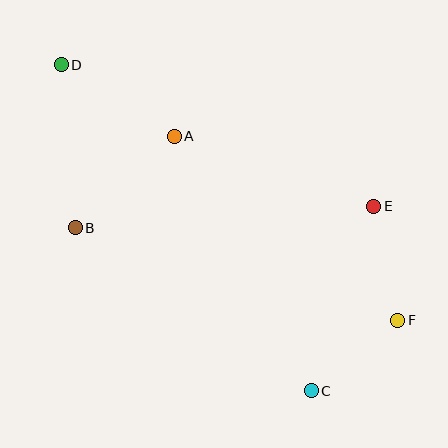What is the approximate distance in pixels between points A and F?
The distance between A and F is approximately 289 pixels.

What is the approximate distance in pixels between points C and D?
The distance between C and D is approximately 411 pixels.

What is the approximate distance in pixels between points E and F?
The distance between E and F is approximately 117 pixels.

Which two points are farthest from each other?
Points D and F are farthest from each other.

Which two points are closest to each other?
Points C and F are closest to each other.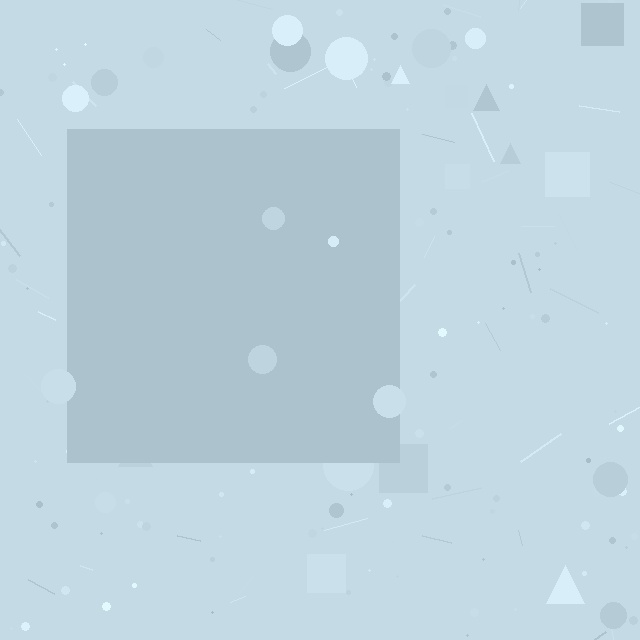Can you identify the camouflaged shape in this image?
The camouflaged shape is a square.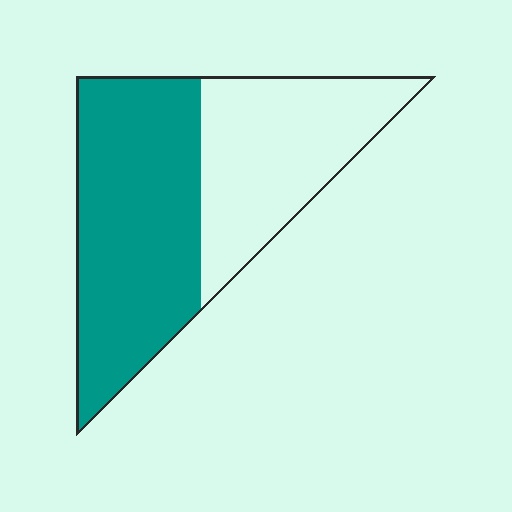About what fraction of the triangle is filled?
About three fifths (3/5).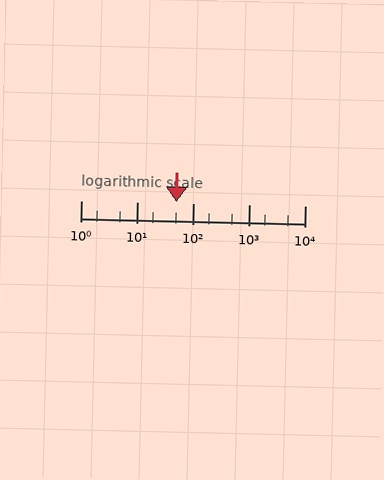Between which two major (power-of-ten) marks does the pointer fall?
The pointer is between 10 and 100.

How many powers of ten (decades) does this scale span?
The scale spans 4 decades, from 1 to 10000.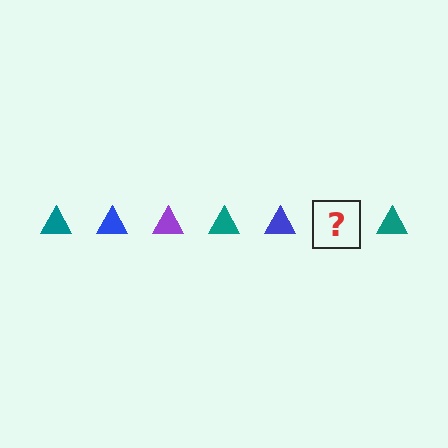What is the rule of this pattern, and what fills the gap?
The rule is that the pattern cycles through teal, blue, purple triangles. The gap should be filled with a purple triangle.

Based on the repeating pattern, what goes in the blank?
The blank should be a purple triangle.